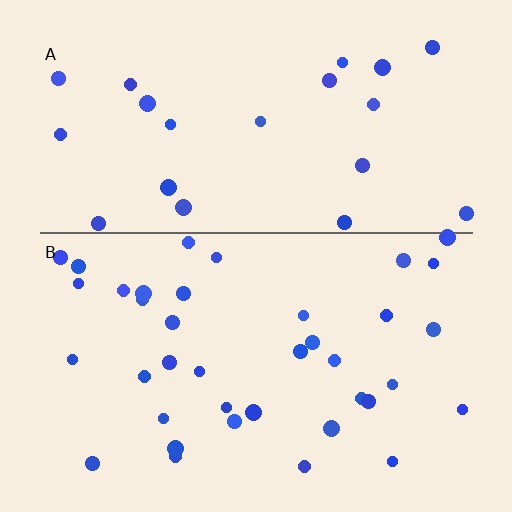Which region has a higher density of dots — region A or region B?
B (the bottom).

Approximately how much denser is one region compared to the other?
Approximately 1.7× — region B over region A.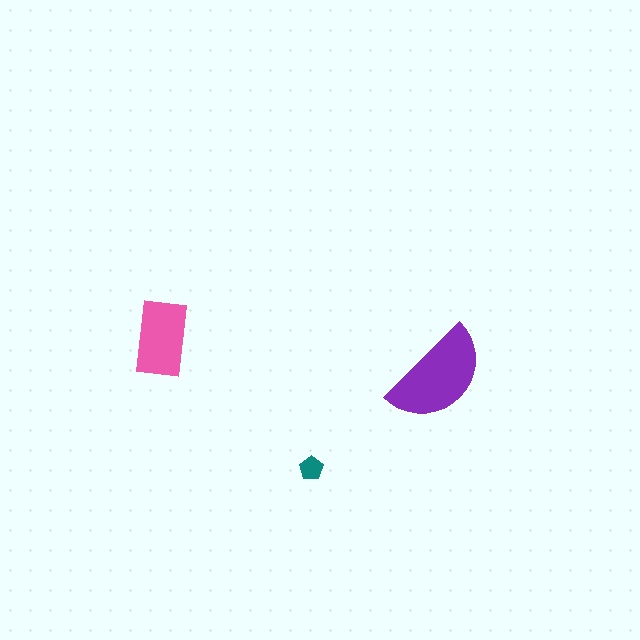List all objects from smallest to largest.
The teal pentagon, the pink rectangle, the purple semicircle.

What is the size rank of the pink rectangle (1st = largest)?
2nd.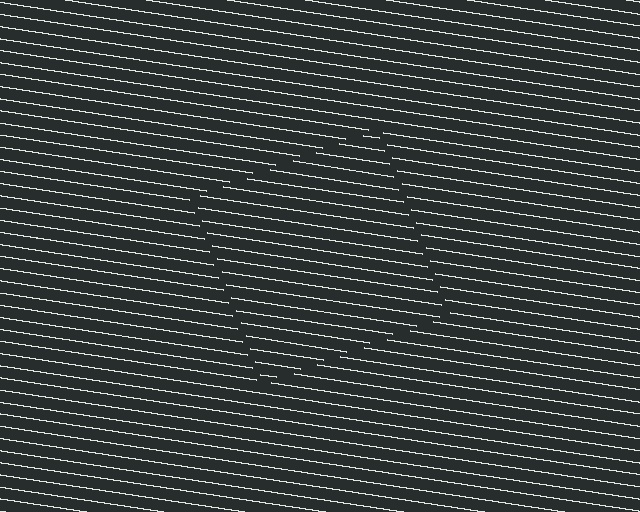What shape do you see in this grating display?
An illusory square. The interior of the shape contains the same grating, shifted by half a period — the contour is defined by the phase discontinuity where line-ends from the inner and outer gratings abut.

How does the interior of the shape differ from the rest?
The interior of the shape contains the same grating, shifted by half a period — the contour is defined by the phase discontinuity where line-ends from the inner and outer gratings abut.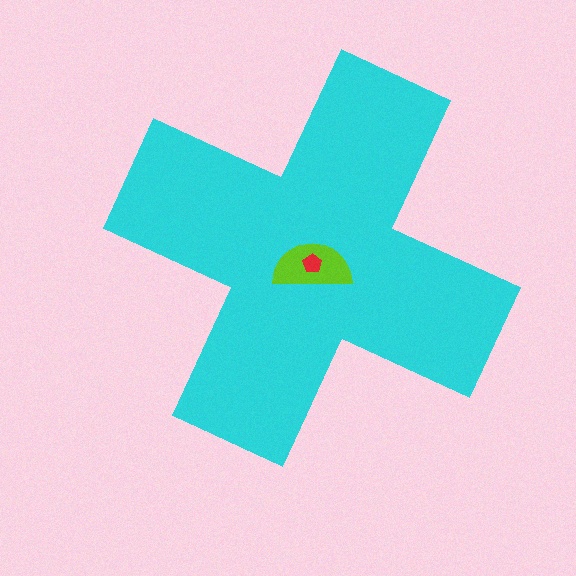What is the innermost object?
The red pentagon.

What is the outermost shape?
The cyan cross.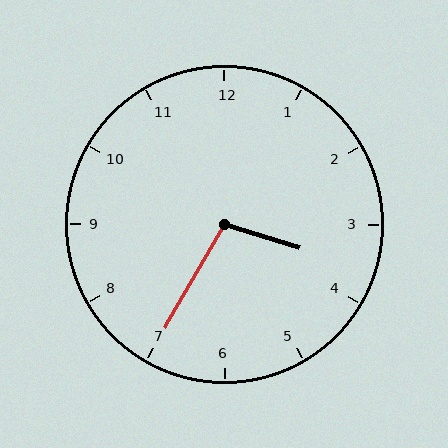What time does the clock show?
3:35.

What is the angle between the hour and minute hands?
Approximately 102 degrees.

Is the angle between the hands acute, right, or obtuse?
It is obtuse.